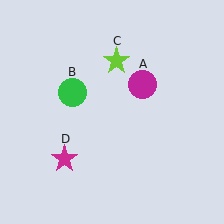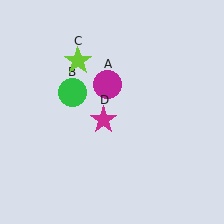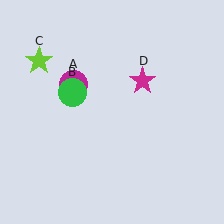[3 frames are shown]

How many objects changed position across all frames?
3 objects changed position: magenta circle (object A), lime star (object C), magenta star (object D).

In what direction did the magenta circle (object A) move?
The magenta circle (object A) moved left.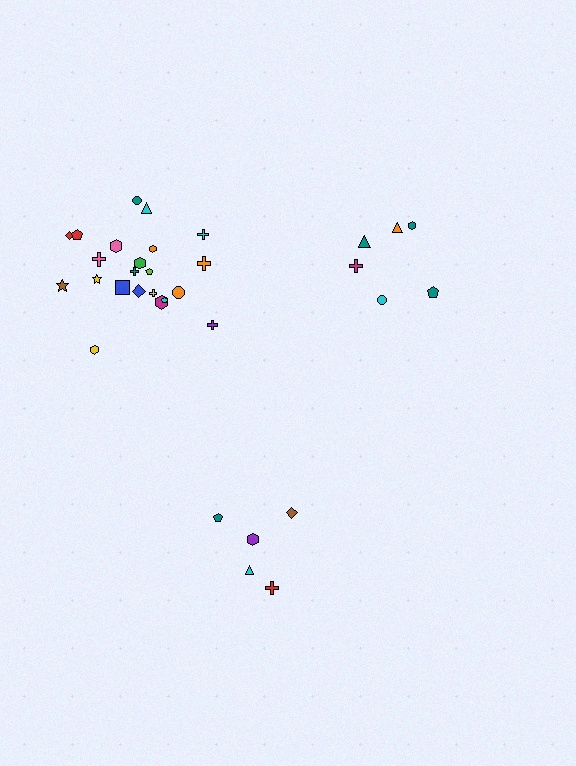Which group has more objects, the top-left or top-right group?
The top-left group.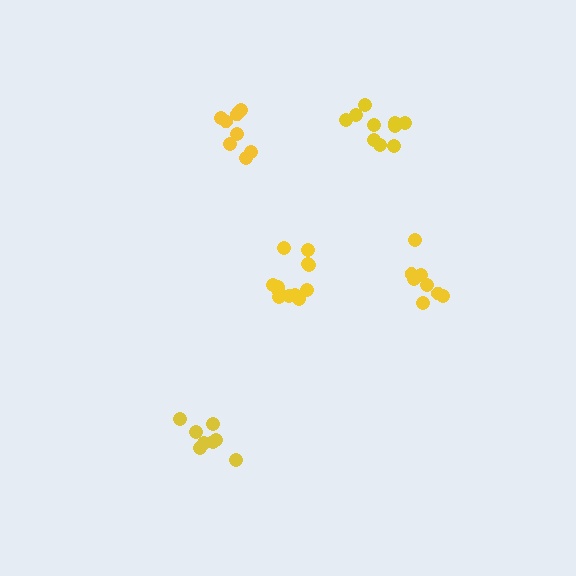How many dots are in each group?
Group 1: 11 dots, Group 2: 12 dots, Group 3: 8 dots, Group 4: 8 dots, Group 5: 9 dots (48 total).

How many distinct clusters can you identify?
There are 5 distinct clusters.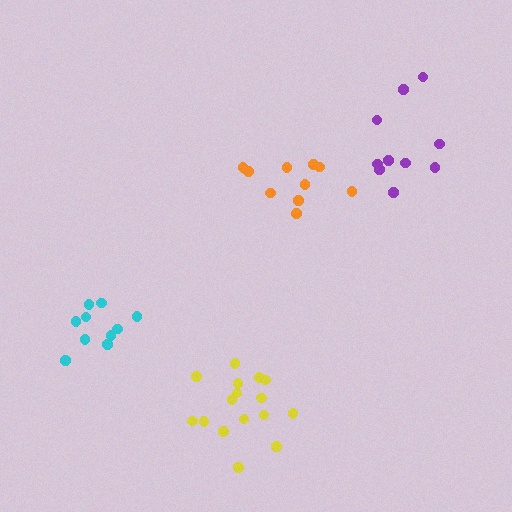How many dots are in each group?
Group 1: 10 dots, Group 2: 10 dots, Group 3: 16 dots, Group 4: 10 dots (46 total).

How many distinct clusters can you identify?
There are 4 distinct clusters.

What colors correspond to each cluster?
The clusters are colored: orange, cyan, yellow, purple.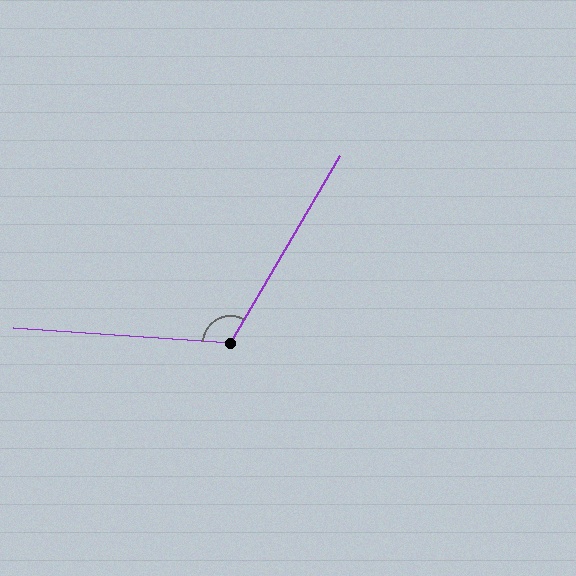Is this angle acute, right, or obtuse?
It is obtuse.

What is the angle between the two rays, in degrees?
Approximately 116 degrees.